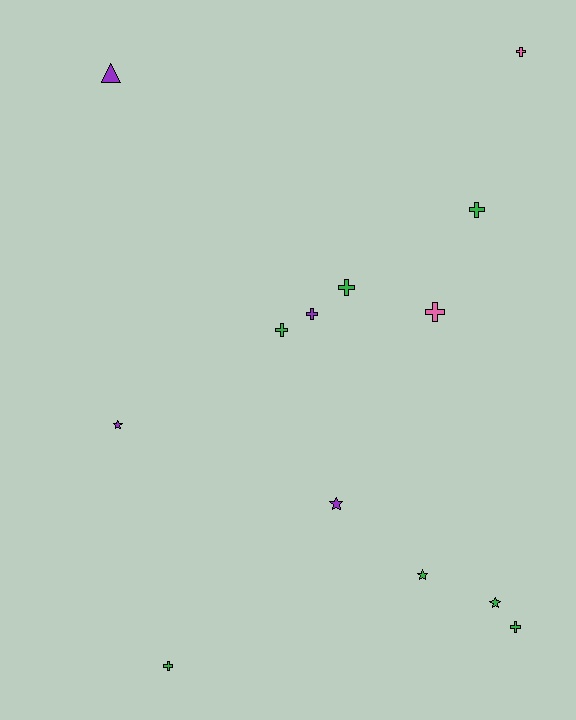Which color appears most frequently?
Green, with 7 objects.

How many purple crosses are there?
There is 1 purple cross.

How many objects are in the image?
There are 13 objects.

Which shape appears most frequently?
Cross, with 8 objects.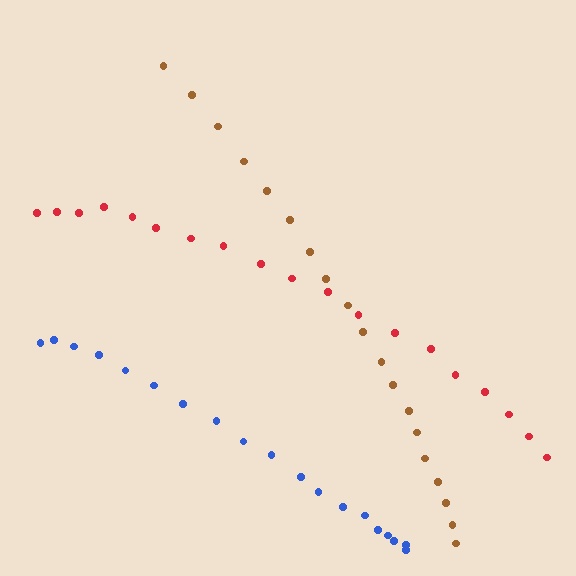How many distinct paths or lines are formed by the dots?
There are 3 distinct paths.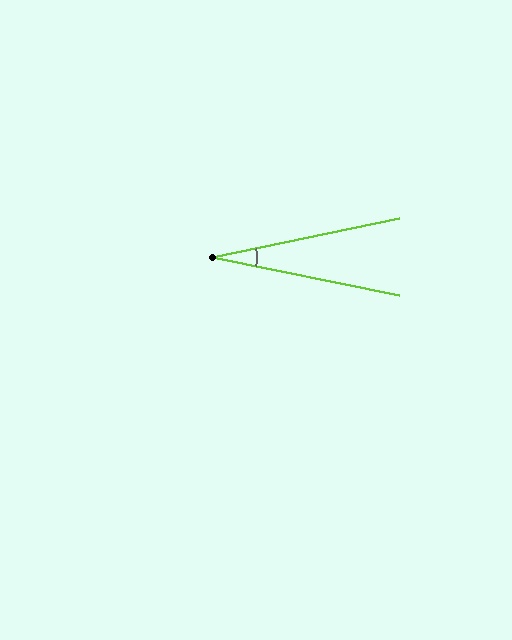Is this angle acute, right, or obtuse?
It is acute.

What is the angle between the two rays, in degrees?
Approximately 23 degrees.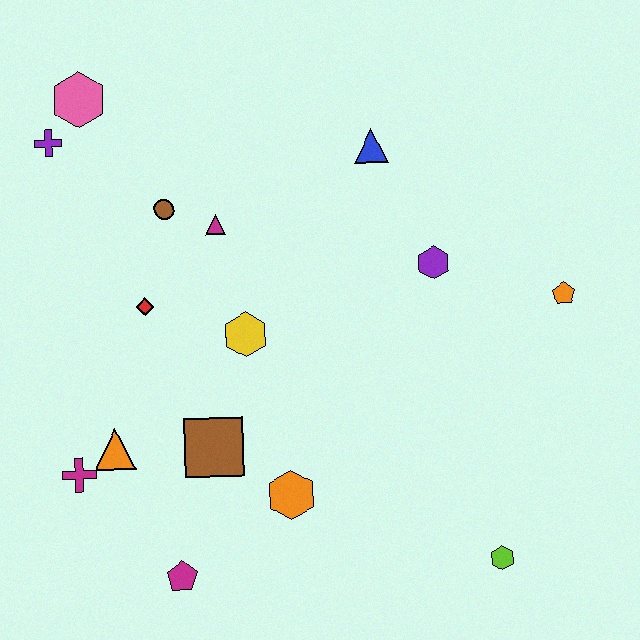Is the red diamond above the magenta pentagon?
Yes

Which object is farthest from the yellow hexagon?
The lime hexagon is farthest from the yellow hexagon.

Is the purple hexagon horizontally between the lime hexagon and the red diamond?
Yes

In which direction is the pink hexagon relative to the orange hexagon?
The pink hexagon is above the orange hexagon.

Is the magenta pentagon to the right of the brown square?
No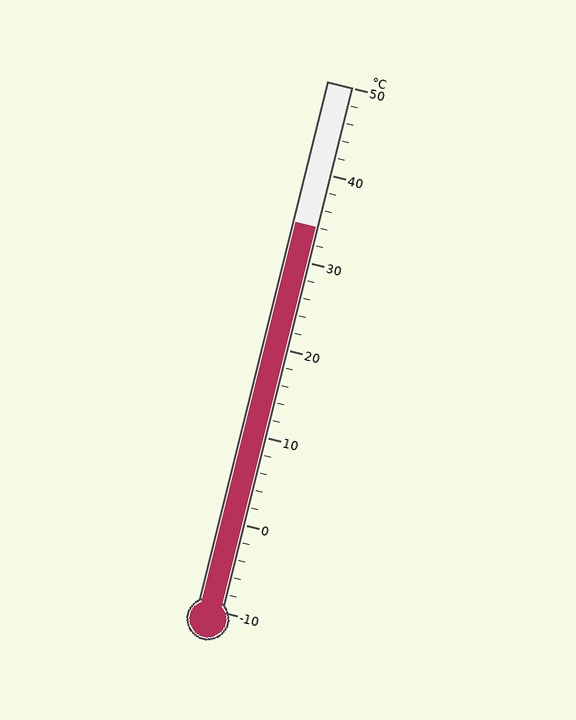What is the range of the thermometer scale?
The thermometer scale ranges from -10°C to 50°C.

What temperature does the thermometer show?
The thermometer shows approximately 34°C.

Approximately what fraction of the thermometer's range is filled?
The thermometer is filled to approximately 75% of its range.